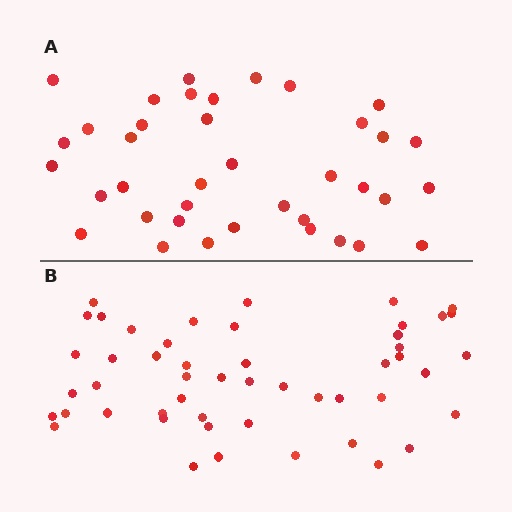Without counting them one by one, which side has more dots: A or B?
Region B (the bottom region) has more dots.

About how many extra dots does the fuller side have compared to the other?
Region B has roughly 12 or so more dots than region A.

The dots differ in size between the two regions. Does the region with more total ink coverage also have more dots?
No. Region A has more total ink coverage because its dots are larger, but region B actually contains more individual dots. Total area can be misleading — the number of items is what matters here.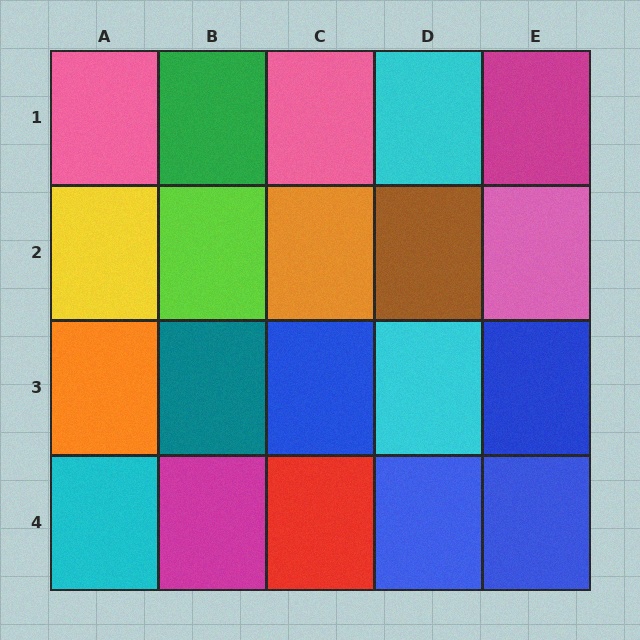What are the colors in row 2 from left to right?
Yellow, lime, orange, brown, pink.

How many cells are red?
1 cell is red.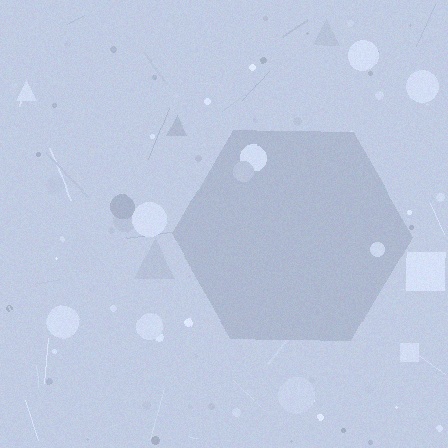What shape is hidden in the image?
A hexagon is hidden in the image.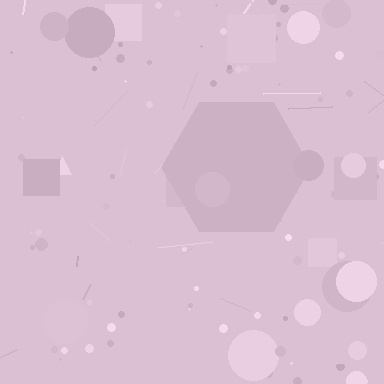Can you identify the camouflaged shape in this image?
The camouflaged shape is a hexagon.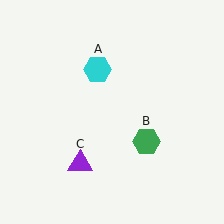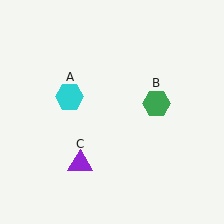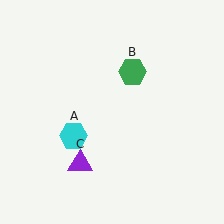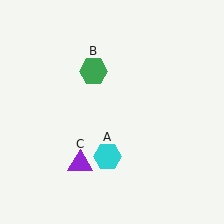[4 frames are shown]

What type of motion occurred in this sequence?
The cyan hexagon (object A), green hexagon (object B) rotated counterclockwise around the center of the scene.